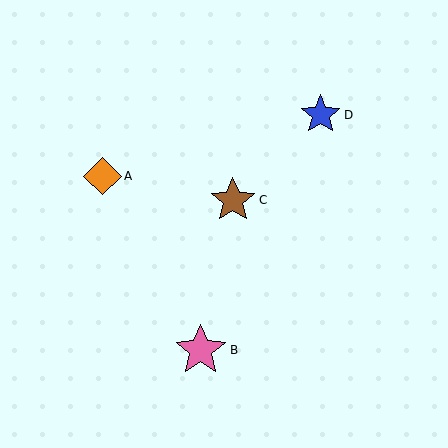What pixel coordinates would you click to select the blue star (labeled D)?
Click at (321, 115) to select the blue star D.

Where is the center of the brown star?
The center of the brown star is at (233, 200).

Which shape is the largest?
The pink star (labeled B) is the largest.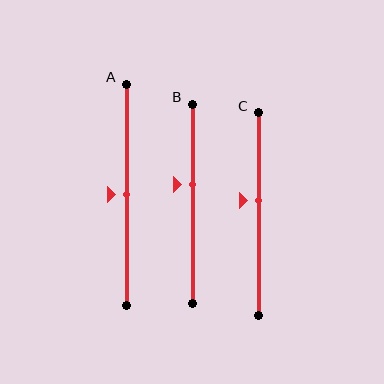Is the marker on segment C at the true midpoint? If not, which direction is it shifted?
No, the marker on segment C is shifted upward by about 7% of the segment length.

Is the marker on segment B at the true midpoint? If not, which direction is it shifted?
No, the marker on segment B is shifted upward by about 10% of the segment length.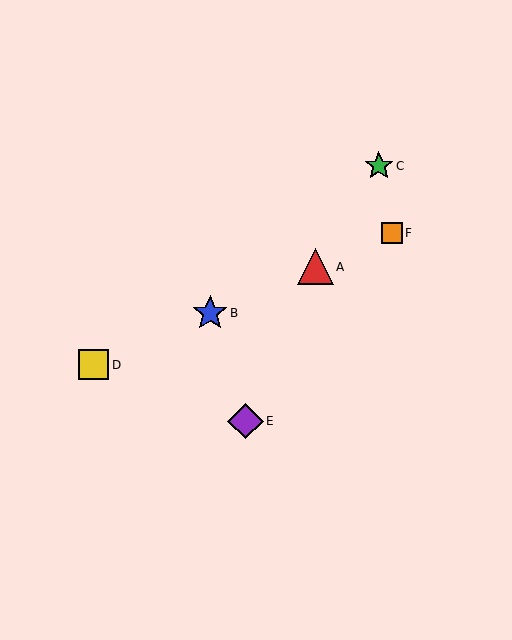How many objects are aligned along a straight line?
4 objects (A, B, D, F) are aligned along a straight line.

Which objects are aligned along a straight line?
Objects A, B, D, F are aligned along a straight line.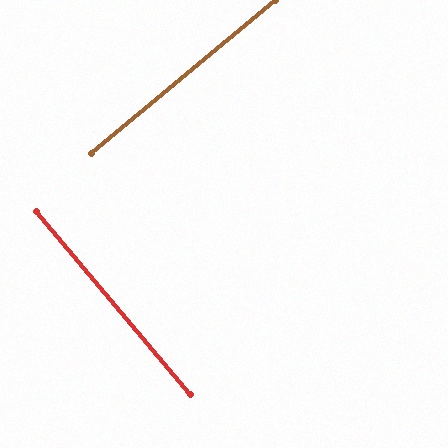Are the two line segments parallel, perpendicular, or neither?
Perpendicular — they meet at approximately 90°.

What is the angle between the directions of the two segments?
Approximately 90 degrees.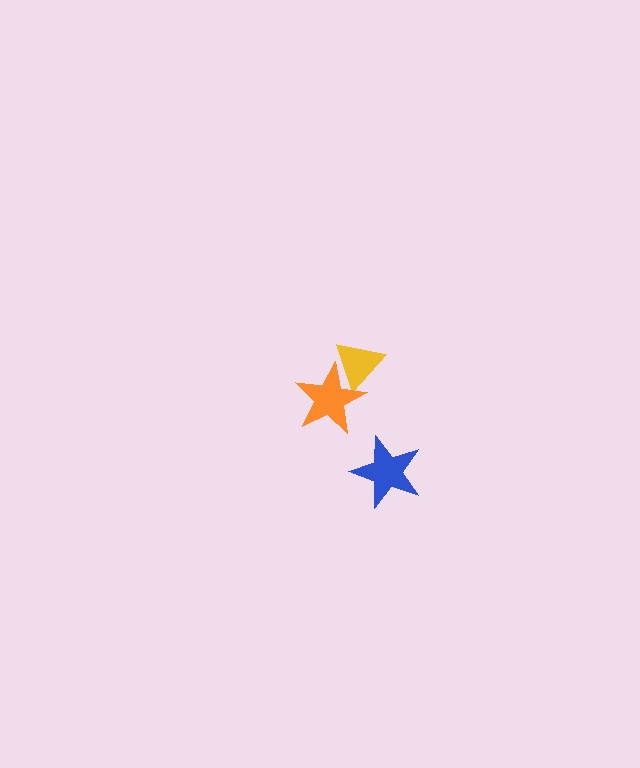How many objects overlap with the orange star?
1 object overlaps with the orange star.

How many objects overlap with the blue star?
0 objects overlap with the blue star.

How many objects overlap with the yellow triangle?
1 object overlaps with the yellow triangle.